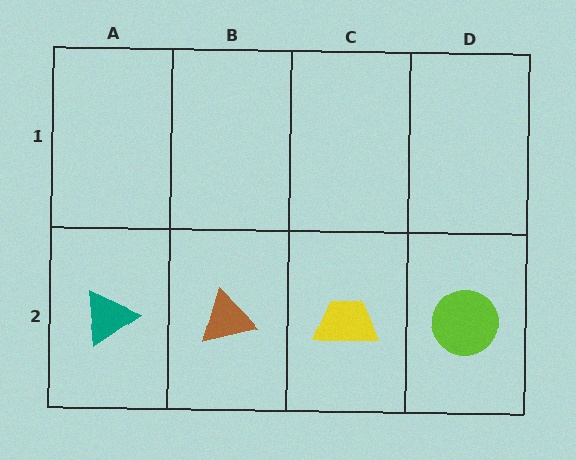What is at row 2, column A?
A teal triangle.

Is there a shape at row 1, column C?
No, that cell is empty.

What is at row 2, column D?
A lime circle.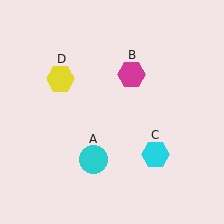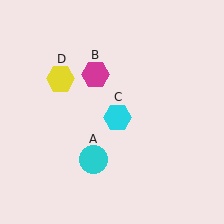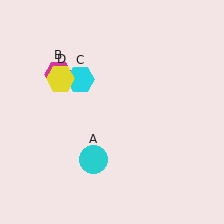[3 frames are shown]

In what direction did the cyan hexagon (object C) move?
The cyan hexagon (object C) moved up and to the left.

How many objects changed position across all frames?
2 objects changed position: magenta hexagon (object B), cyan hexagon (object C).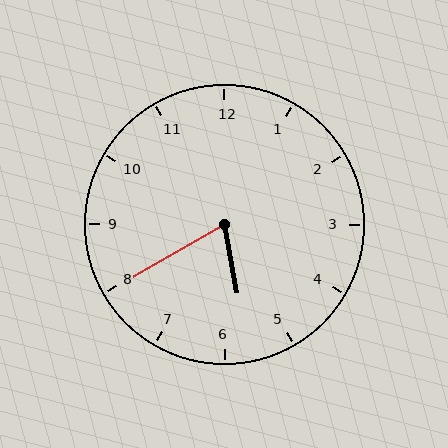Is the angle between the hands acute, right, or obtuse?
It is acute.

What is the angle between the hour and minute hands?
Approximately 70 degrees.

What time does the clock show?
5:40.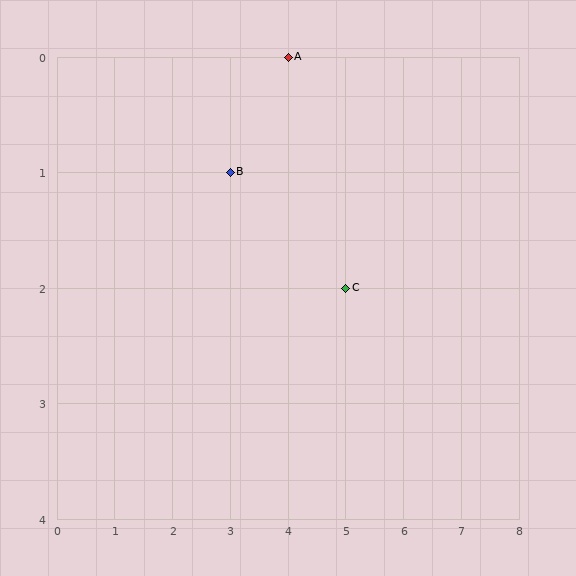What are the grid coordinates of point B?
Point B is at grid coordinates (3, 1).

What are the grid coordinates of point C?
Point C is at grid coordinates (5, 2).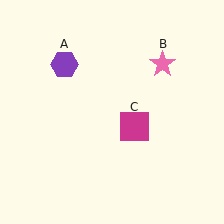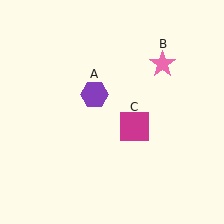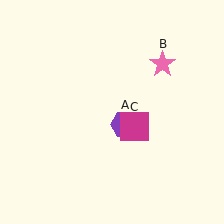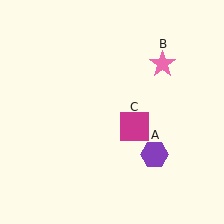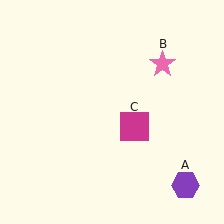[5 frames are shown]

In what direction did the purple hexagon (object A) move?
The purple hexagon (object A) moved down and to the right.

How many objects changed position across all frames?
1 object changed position: purple hexagon (object A).